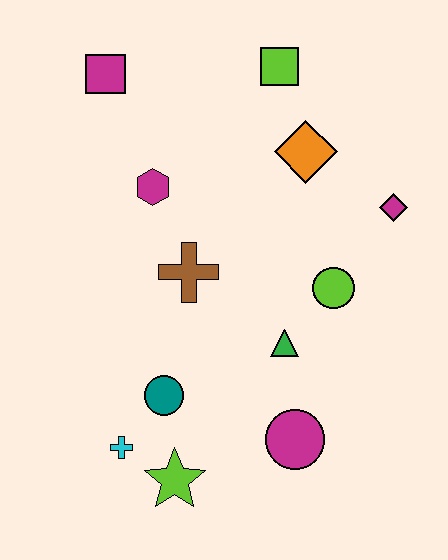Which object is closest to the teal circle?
The cyan cross is closest to the teal circle.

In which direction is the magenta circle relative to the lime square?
The magenta circle is below the lime square.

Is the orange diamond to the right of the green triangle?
Yes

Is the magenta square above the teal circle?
Yes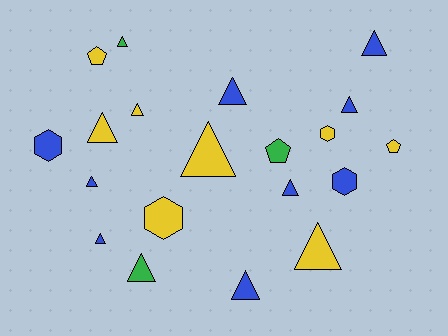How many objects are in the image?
There are 20 objects.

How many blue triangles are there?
There are 7 blue triangles.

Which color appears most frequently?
Blue, with 9 objects.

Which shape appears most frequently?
Triangle, with 13 objects.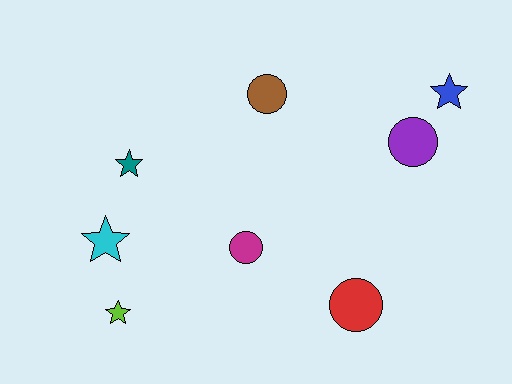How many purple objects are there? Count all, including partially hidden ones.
There is 1 purple object.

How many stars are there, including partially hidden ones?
There are 4 stars.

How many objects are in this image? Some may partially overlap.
There are 8 objects.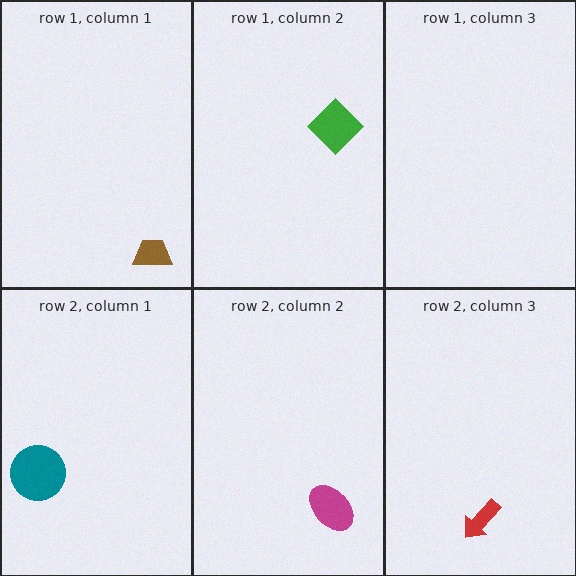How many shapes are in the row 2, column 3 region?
1.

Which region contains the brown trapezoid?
The row 1, column 1 region.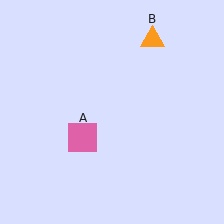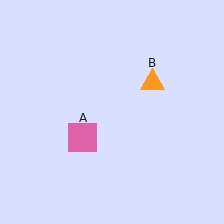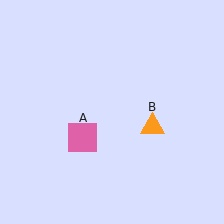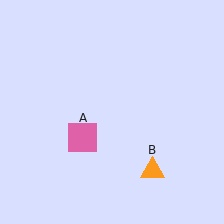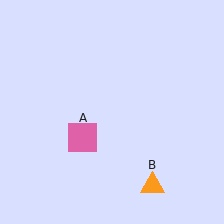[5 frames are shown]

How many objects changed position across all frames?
1 object changed position: orange triangle (object B).